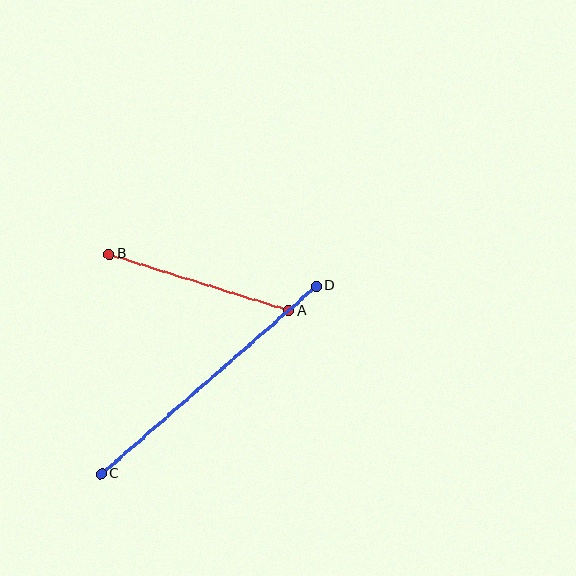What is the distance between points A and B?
The distance is approximately 188 pixels.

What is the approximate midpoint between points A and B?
The midpoint is at approximately (199, 283) pixels.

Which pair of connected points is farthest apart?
Points C and D are farthest apart.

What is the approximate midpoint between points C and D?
The midpoint is at approximately (209, 380) pixels.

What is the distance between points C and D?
The distance is approximately 286 pixels.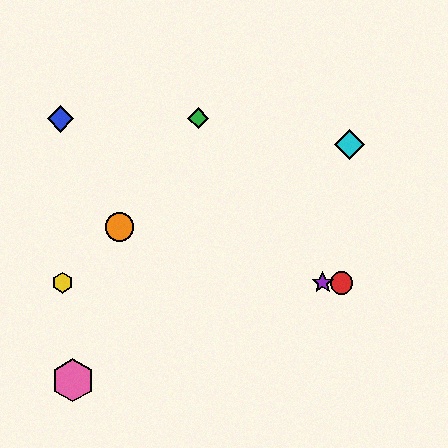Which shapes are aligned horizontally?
The red circle, the yellow hexagon, the purple star are aligned horizontally.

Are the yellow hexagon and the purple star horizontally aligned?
Yes, both are at y≈283.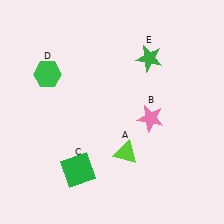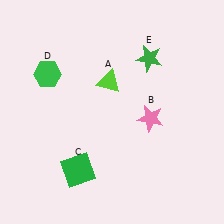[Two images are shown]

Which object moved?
The lime triangle (A) moved up.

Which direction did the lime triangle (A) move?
The lime triangle (A) moved up.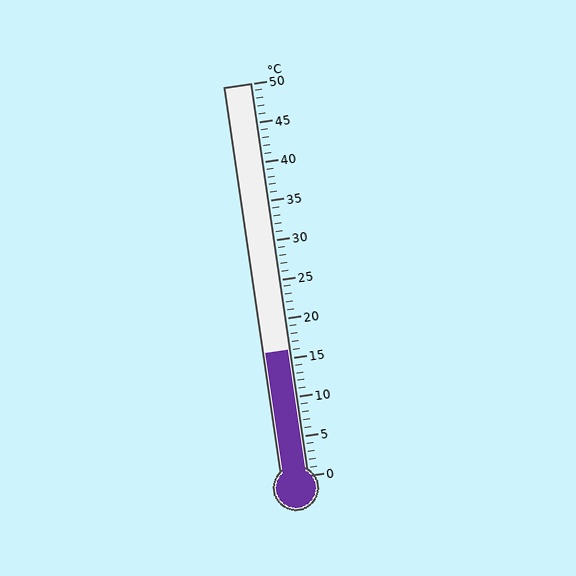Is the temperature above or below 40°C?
The temperature is below 40°C.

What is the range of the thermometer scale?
The thermometer scale ranges from 0°C to 50°C.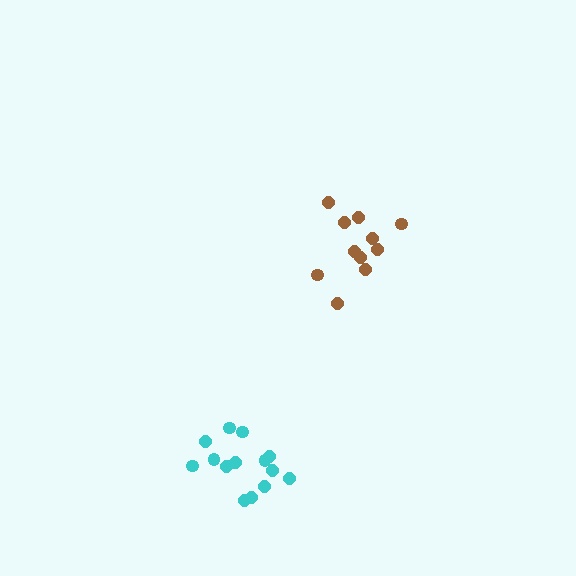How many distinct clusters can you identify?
There are 2 distinct clusters.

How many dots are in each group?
Group 1: 14 dots, Group 2: 11 dots (25 total).